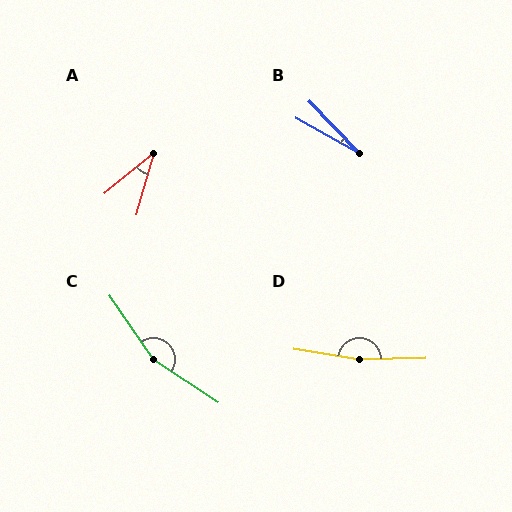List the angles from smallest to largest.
B (17°), A (35°), C (158°), D (170°).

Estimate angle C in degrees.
Approximately 158 degrees.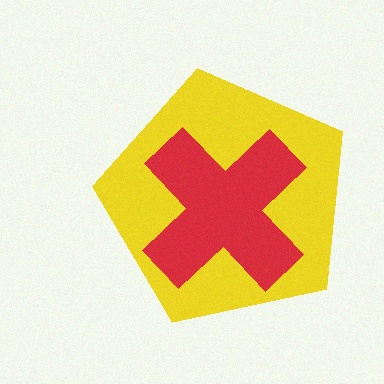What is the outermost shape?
The yellow pentagon.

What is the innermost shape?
The red cross.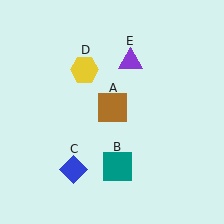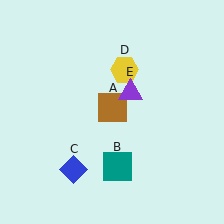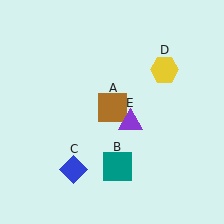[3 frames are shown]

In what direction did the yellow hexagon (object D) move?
The yellow hexagon (object D) moved right.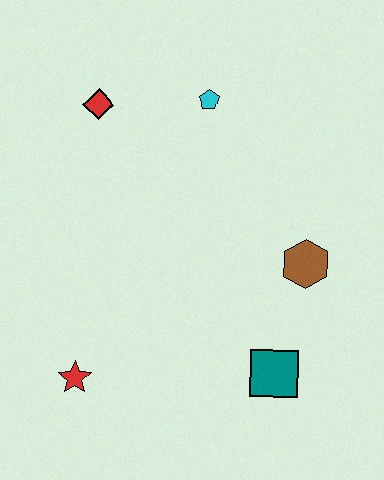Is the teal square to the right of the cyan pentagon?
Yes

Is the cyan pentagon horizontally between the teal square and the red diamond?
Yes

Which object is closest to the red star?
The teal square is closest to the red star.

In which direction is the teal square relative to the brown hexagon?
The teal square is below the brown hexagon.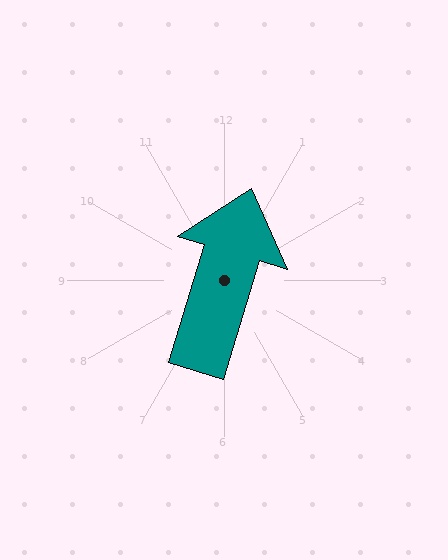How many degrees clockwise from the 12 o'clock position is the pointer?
Approximately 17 degrees.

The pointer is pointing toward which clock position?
Roughly 1 o'clock.